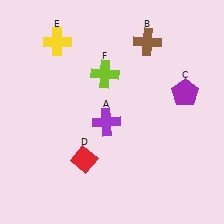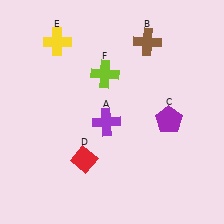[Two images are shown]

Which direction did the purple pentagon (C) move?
The purple pentagon (C) moved down.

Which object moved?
The purple pentagon (C) moved down.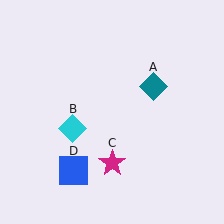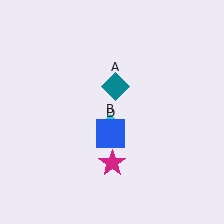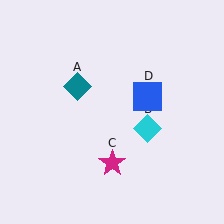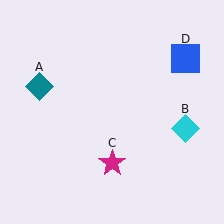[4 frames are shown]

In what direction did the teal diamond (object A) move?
The teal diamond (object A) moved left.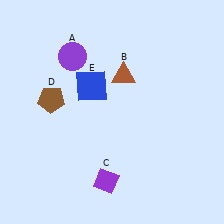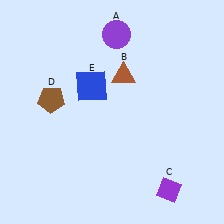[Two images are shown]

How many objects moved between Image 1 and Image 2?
2 objects moved between the two images.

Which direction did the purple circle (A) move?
The purple circle (A) moved right.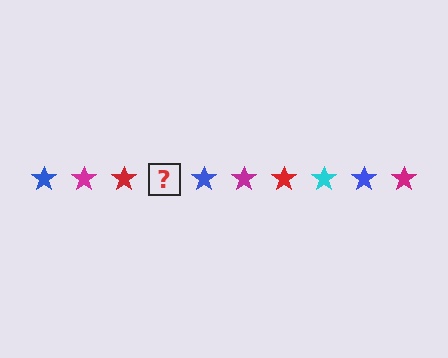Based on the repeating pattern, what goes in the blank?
The blank should be a cyan star.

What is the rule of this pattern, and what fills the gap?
The rule is that the pattern cycles through blue, magenta, red, cyan stars. The gap should be filled with a cyan star.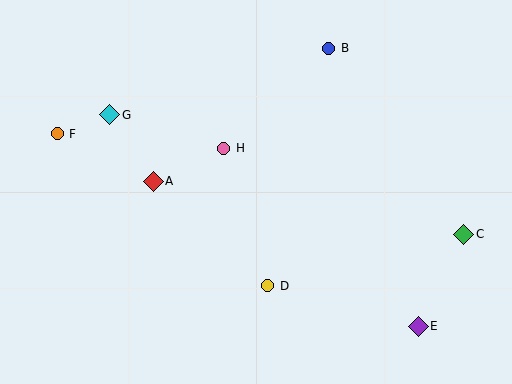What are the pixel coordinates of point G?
Point G is at (110, 115).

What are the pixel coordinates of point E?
Point E is at (418, 326).